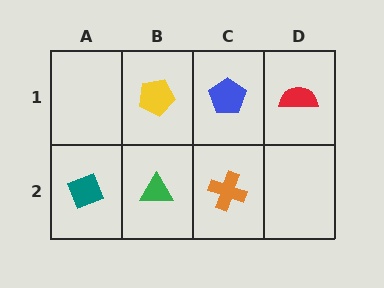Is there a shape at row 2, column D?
No, that cell is empty.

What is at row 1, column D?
A red semicircle.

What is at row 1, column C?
A blue pentagon.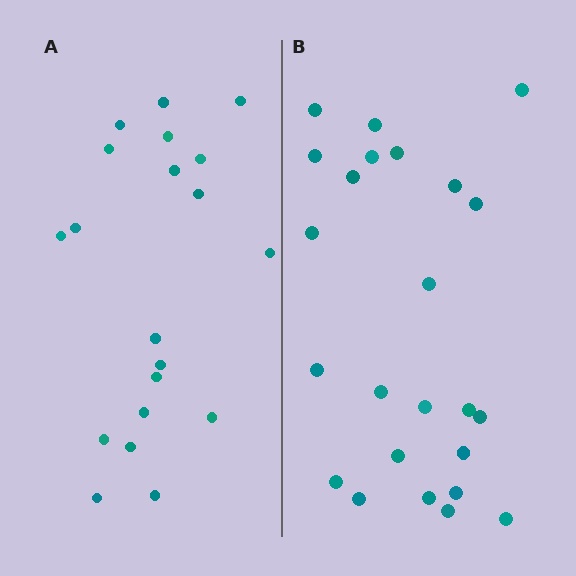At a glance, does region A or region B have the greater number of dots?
Region B (the right region) has more dots.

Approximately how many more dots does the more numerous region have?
Region B has about 4 more dots than region A.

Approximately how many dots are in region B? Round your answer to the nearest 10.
About 20 dots. (The exact count is 24, which rounds to 20.)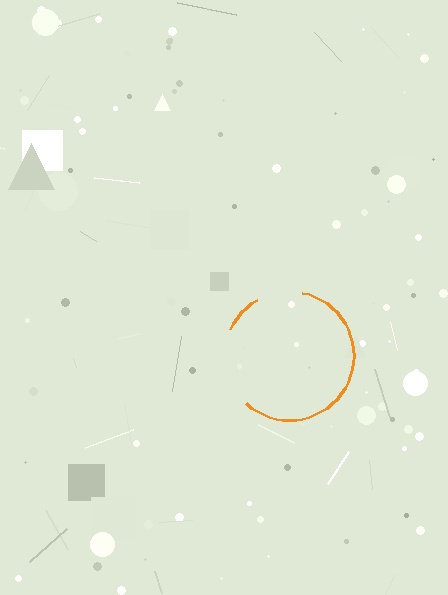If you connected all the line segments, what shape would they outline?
They would outline a circle.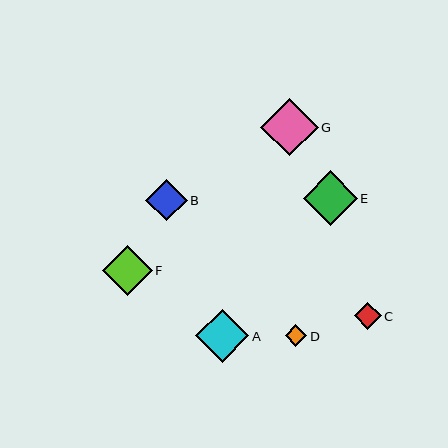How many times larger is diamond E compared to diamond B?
Diamond E is approximately 1.3 times the size of diamond B.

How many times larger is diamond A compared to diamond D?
Diamond A is approximately 2.4 times the size of diamond D.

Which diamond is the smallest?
Diamond D is the smallest with a size of approximately 22 pixels.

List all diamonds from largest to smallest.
From largest to smallest: G, E, A, F, B, C, D.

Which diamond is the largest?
Diamond G is the largest with a size of approximately 58 pixels.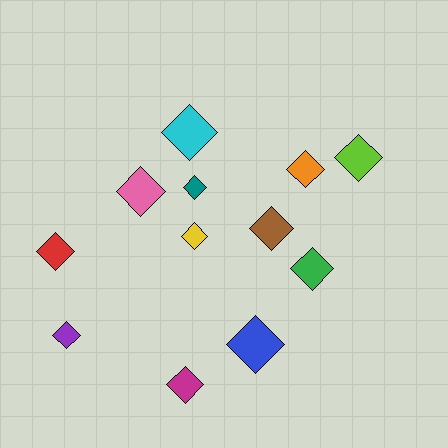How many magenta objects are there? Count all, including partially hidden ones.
There is 1 magenta object.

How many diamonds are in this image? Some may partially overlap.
There are 12 diamonds.